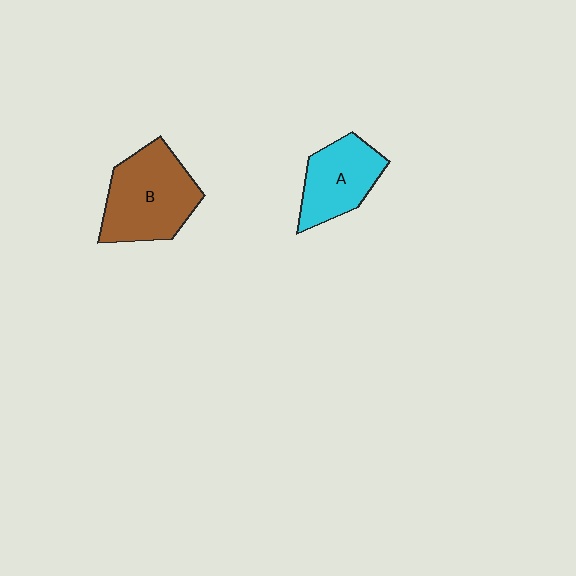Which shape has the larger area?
Shape B (brown).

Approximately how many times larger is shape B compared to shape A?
Approximately 1.4 times.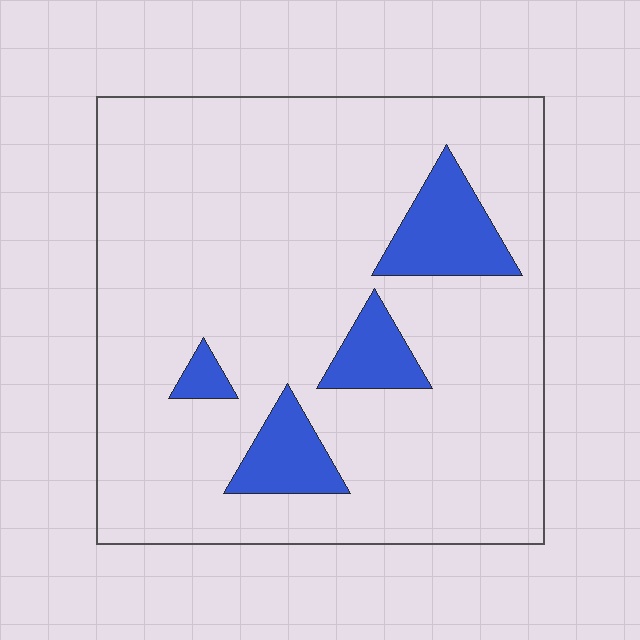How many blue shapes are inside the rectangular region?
4.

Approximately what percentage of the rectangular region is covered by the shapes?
Approximately 15%.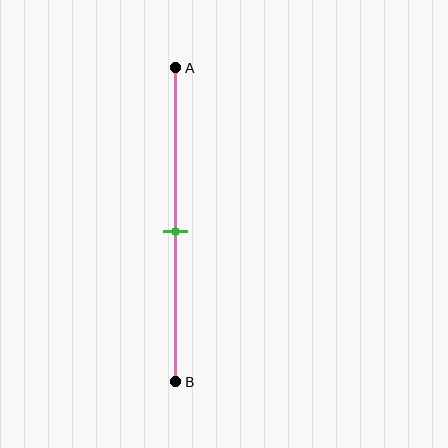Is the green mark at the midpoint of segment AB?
Yes, the mark is approximately at the midpoint.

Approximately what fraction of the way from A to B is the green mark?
The green mark is approximately 50% of the way from A to B.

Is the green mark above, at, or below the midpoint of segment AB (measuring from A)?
The green mark is approximately at the midpoint of segment AB.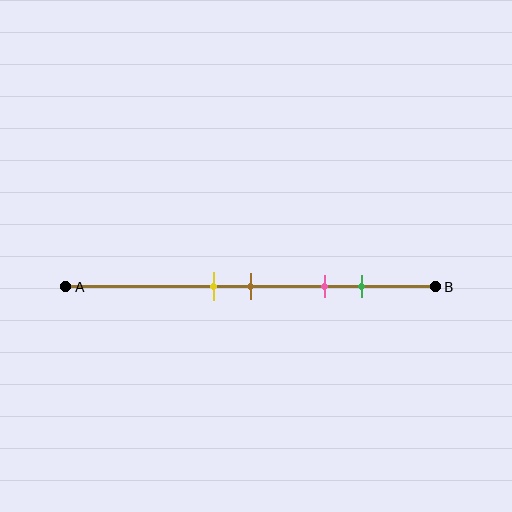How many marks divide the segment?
There are 4 marks dividing the segment.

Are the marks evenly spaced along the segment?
No, the marks are not evenly spaced.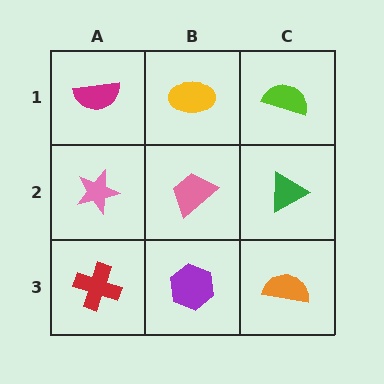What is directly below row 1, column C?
A green triangle.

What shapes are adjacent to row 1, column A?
A pink star (row 2, column A), a yellow ellipse (row 1, column B).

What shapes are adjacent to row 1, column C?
A green triangle (row 2, column C), a yellow ellipse (row 1, column B).